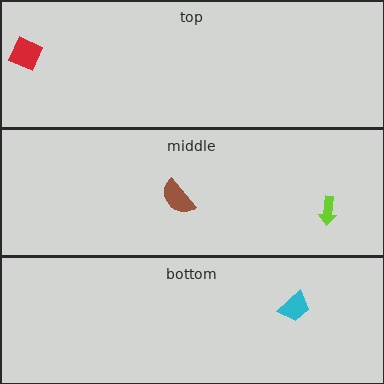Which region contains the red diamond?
The top region.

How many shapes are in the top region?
1.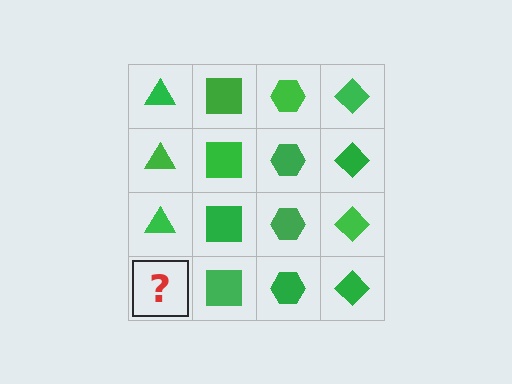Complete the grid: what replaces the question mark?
The question mark should be replaced with a green triangle.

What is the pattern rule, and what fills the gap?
The rule is that each column has a consistent shape. The gap should be filled with a green triangle.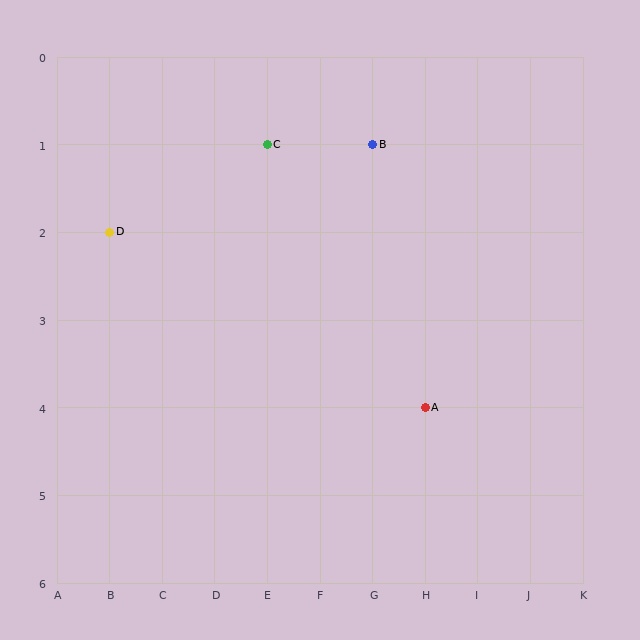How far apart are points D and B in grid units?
Points D and B are 5 columns and 1 row apart (about 5.1 grid units diagonally).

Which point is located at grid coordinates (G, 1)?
Point B is at (G, 1).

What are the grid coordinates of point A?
Point A is at grid coordinates (H, 4).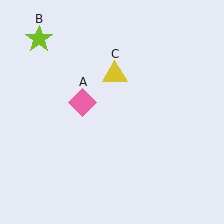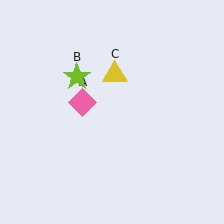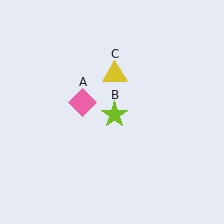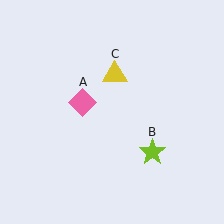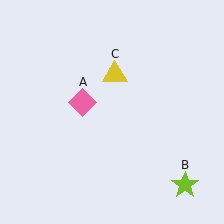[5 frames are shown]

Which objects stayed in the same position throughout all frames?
Pink diamond (object A) and yellow triangle (object C) remained stationary.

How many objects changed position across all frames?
1 object changed position: lime star (object B).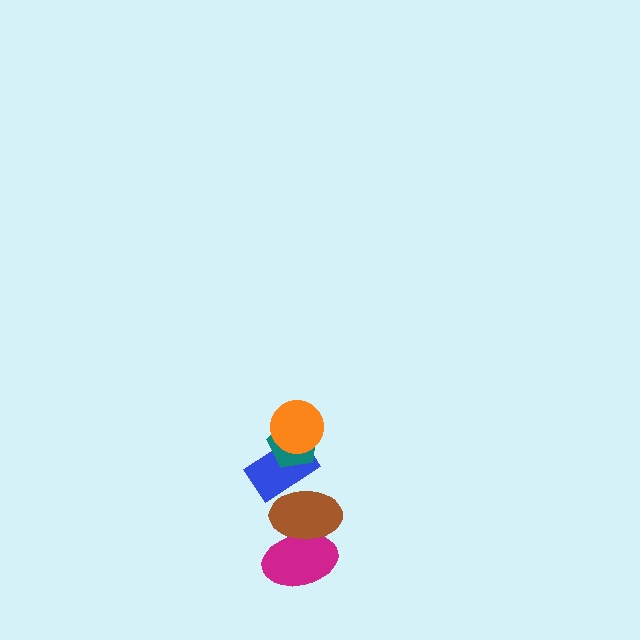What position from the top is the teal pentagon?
The teal pentagon is 2nd from the top.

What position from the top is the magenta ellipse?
The magenta ellipse is 5th from the top.